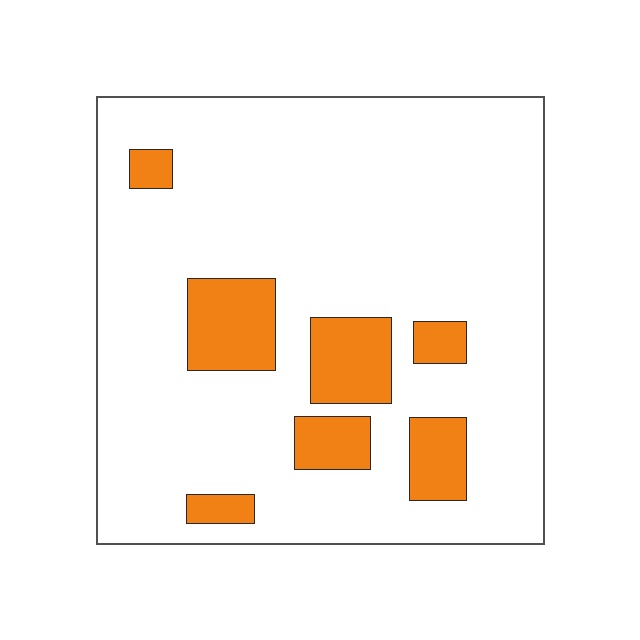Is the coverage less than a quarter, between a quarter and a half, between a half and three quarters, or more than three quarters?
Less than a quarter.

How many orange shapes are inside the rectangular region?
7.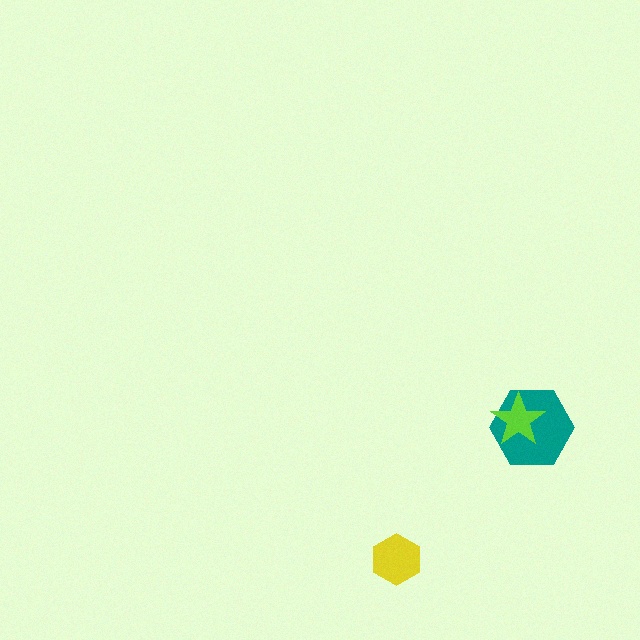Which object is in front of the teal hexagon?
The lime star is in front of the teal hexagon.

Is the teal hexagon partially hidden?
Yes, it is partially covered by another shape.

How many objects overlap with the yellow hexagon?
0 objects overlap with the yellow hexagon.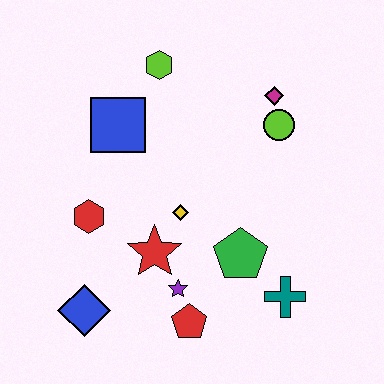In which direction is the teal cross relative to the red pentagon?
The teal cross is to the right of the red pentagon.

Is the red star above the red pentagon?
Yes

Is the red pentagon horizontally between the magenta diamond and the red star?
Yes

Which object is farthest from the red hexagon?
The magenta diamond is farthest from the red hexagon.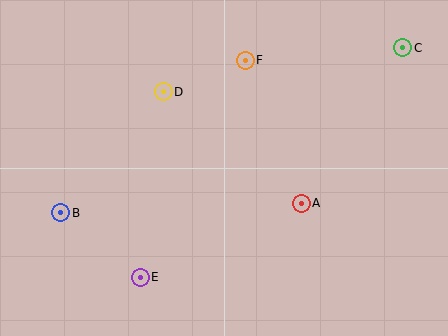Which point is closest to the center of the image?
Point A at (301, 203) is closest to the center.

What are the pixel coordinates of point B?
Point B is at (61, 213).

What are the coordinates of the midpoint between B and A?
The midpoint between B and A is at (181, 208).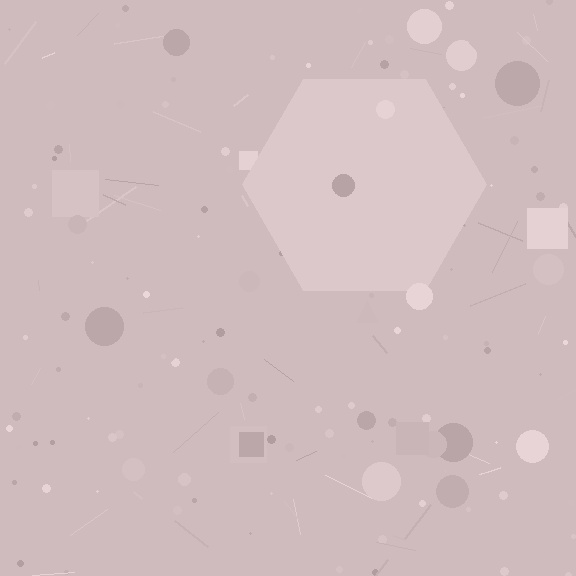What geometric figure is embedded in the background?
A hexagon is embedded in the background.